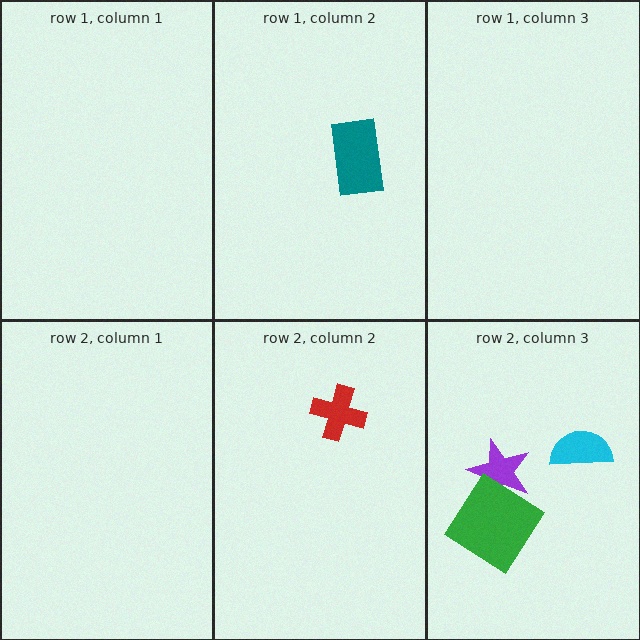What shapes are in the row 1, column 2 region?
The teal rectangle.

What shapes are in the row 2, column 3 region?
The purple star, the cyan semicircle, the green diamond.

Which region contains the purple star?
The row 2, column 3 region.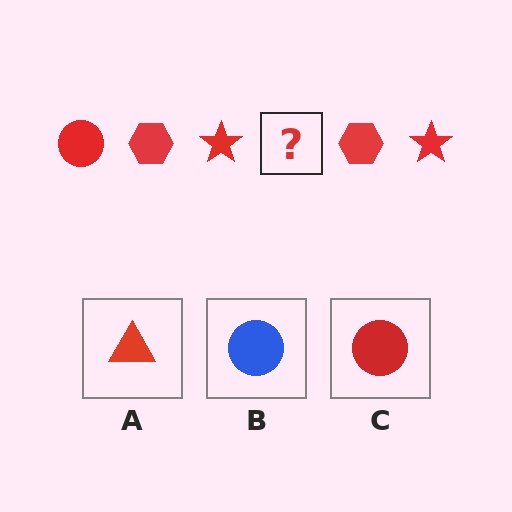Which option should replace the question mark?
Option C.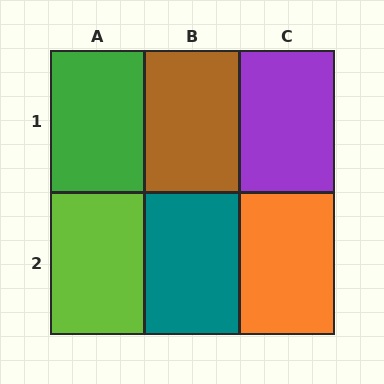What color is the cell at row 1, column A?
Green.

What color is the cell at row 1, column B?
Brown.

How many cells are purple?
1 cell is purple.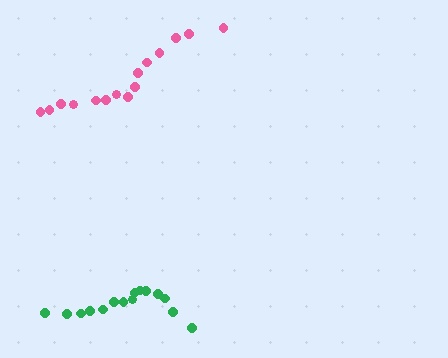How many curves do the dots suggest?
There are 2 distinct paths.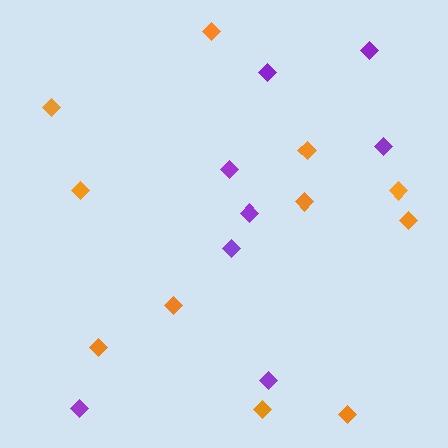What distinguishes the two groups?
There are 2 groups: one group of purple diamonds (8) and one group of orange diamonds (11).